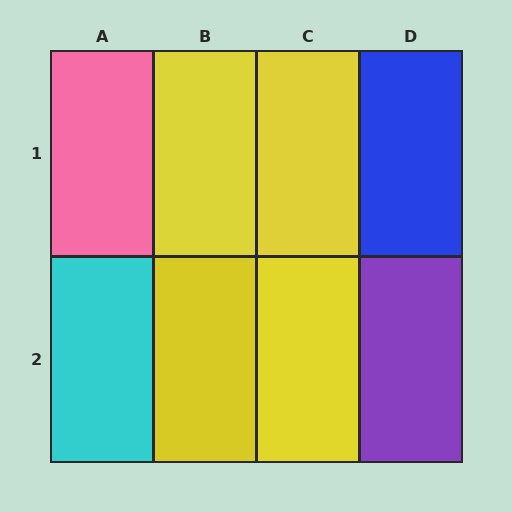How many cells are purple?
1 cell is purple.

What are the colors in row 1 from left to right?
Pink, yellow, yellow, blue.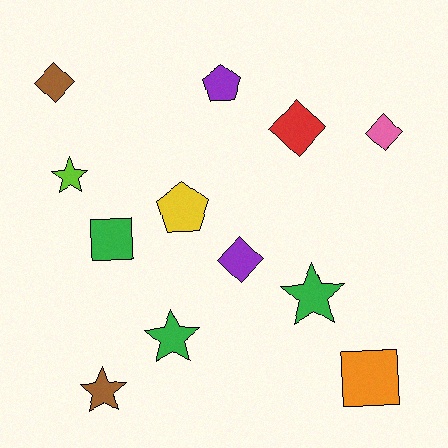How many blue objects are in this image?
There are no blue objects.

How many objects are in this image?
There are 12 objects.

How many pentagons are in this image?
There are 2 pentagons.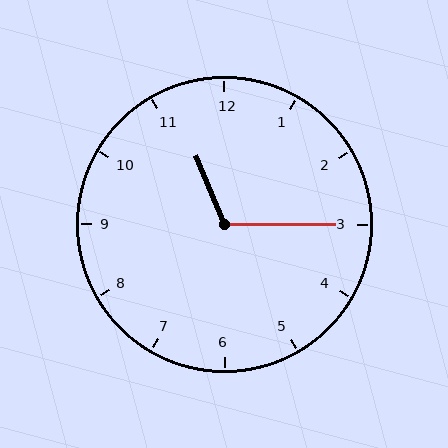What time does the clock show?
11:15.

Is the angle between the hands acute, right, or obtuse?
It is obtuse.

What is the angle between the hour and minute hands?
Approximately 112 degrees.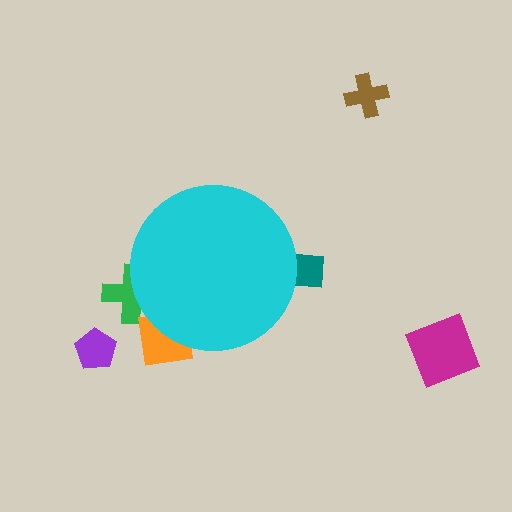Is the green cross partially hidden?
Yes, the green cross is partially hidden behind the cyan circle.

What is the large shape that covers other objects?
A cyan circle.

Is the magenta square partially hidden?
No, the magenta square is fully visible.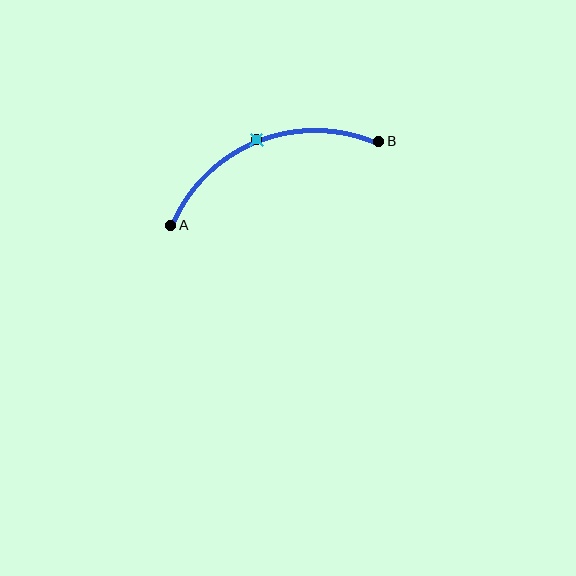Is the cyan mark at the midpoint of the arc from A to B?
Yes. The cyan mark lies on the arc at equal arc-length from both A and B — it is the arc midpoint.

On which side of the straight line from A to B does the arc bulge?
The arc bulges above the straight line connecting A and B.